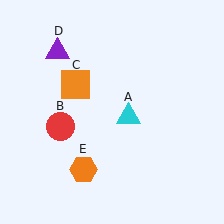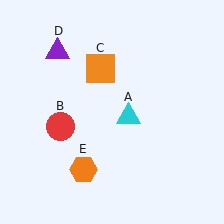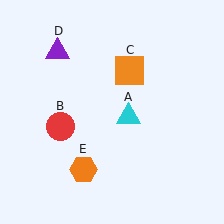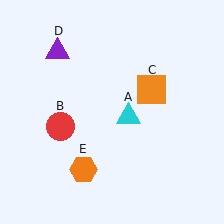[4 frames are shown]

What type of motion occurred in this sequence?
The orange square (object C) rotated clockwise around the center of the scene.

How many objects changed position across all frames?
1 object changed position: orange square (object C).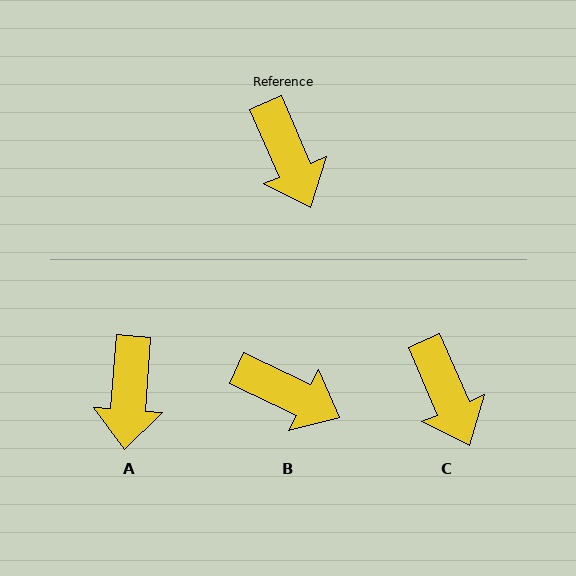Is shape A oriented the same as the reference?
No, it is off by about 28 degrees.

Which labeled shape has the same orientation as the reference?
C.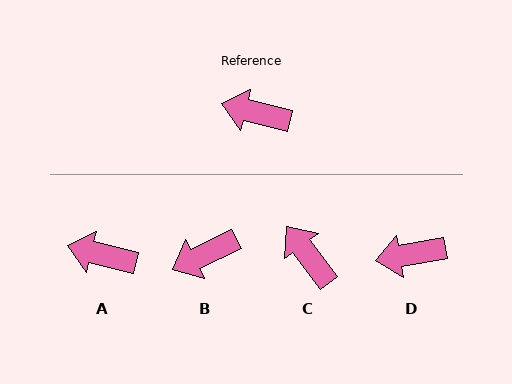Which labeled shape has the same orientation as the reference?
A.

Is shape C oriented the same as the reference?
No, it is off by about 39 degrees.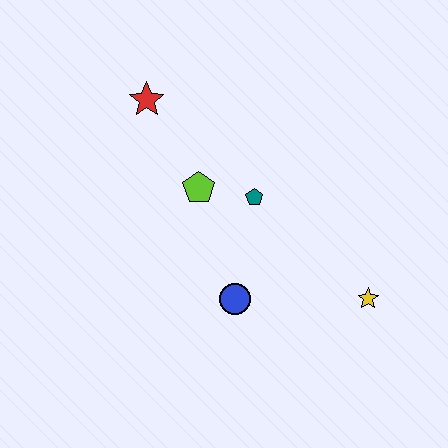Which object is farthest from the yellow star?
The red star is farthest from the yellow star.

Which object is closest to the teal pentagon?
The lime pentagon is closest to the teal pentagon.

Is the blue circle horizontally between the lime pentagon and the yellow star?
Yes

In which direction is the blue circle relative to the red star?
The blue circle is below the red star.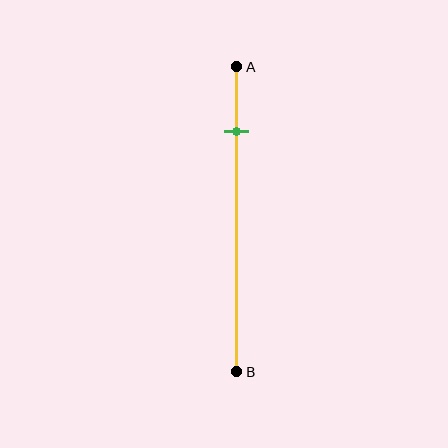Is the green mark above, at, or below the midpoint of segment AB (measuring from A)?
The green mark is above the midpoint of segment AB.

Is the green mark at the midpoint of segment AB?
No, the mark is at about 20% from A, not at the 50% midpoint.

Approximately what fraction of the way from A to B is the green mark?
The green mark is approximately 20% of the way from A to B.